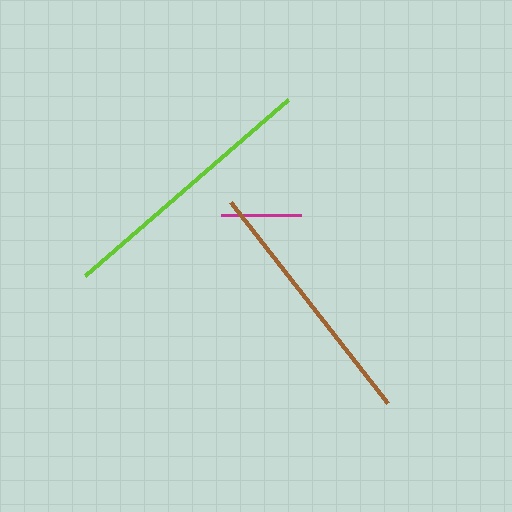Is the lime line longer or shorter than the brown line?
The lime line is longer than the brown line.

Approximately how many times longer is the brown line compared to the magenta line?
The brown line is approximately 3.2 times the length of the magenta line.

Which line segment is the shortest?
The magenta line is the shortest at approximately 80 pixels.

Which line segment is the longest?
The lime line is the longest at approximately 268 pixels.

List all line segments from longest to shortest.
From longest to shortest: lime, brown, magenta.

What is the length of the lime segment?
The lime segment is approximately 268 pixels long.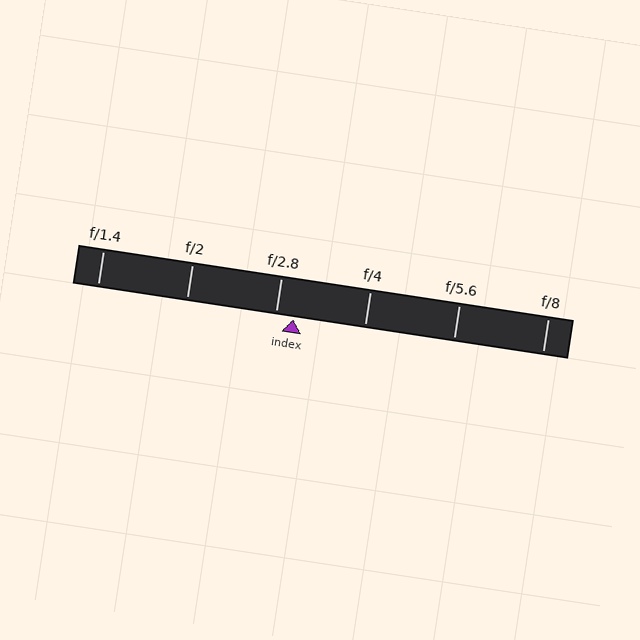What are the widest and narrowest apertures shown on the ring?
The widest aperture shown is f/1.4 and the narrowest is f/8.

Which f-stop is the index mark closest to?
The index mark is closest to f/2.8.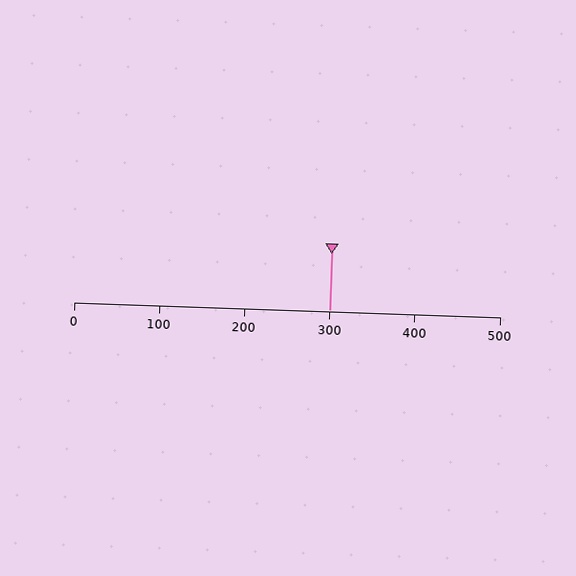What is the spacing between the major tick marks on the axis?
The major ticks are spaced 100 apart.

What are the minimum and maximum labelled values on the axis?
The axis runs from 0 to 500.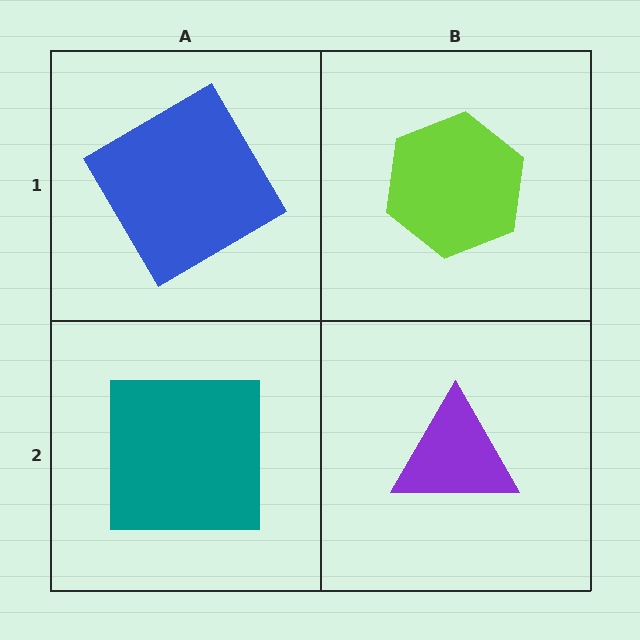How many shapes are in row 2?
2 shapes.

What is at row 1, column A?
A blue diamond.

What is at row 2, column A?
A teal square.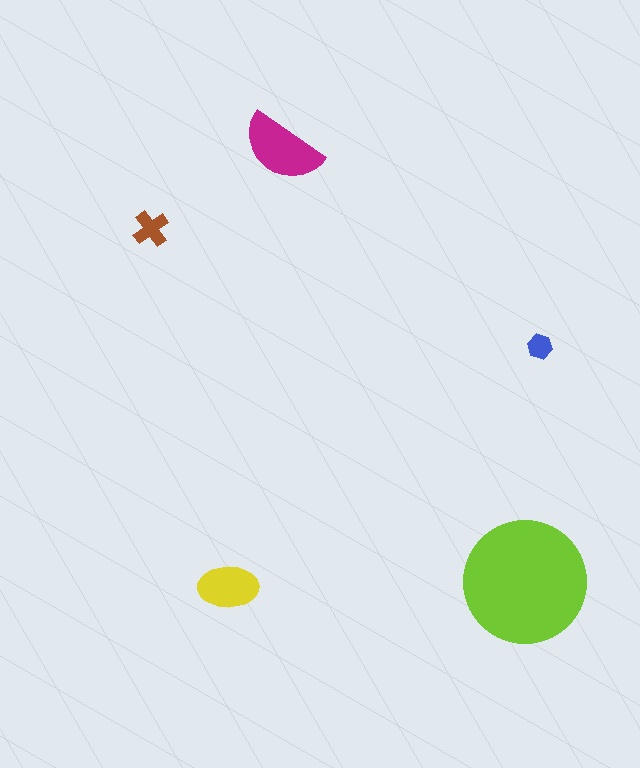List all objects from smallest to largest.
The blue hexagon, the brown cross, the yellow ellipse, the magenta semicircle, the lime circle.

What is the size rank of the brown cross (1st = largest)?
4th.